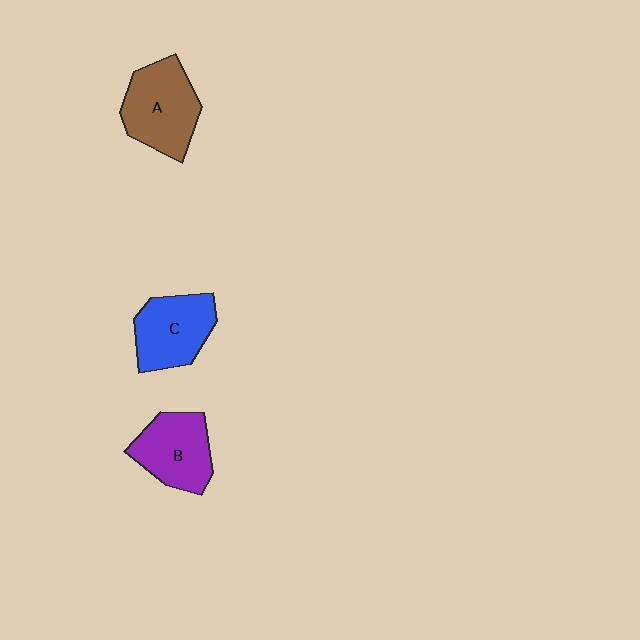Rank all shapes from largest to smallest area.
From largest to smallest: A (brown), C (blue), B (purple).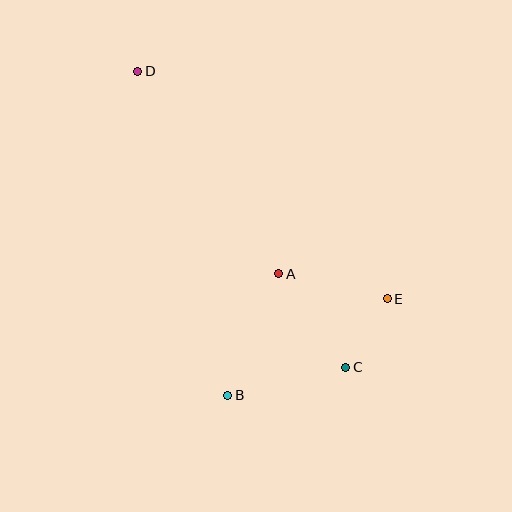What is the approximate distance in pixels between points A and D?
The distance between A and D is approximately 247 pixels.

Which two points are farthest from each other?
Points C and D are farthest from each other.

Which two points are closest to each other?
Points C and E are closest to each other.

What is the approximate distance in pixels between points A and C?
The distance between A and C is approximately 115 pixels.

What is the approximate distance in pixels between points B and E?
The distance between B and E is approximately 186 pixels.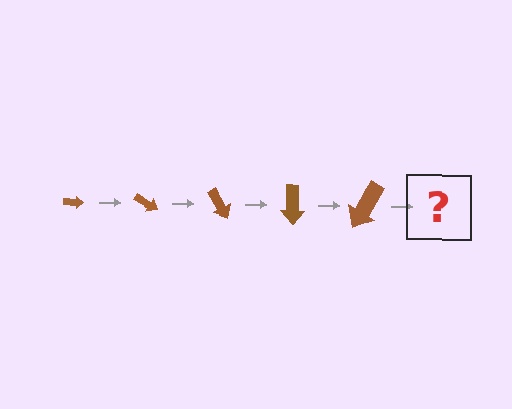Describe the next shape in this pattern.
It should be an arrow, larger than the previous one and rotated 150 degrees from the start.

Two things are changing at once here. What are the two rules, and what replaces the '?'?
The two rules are that the arrow grows larger each step and it rotates 30 degrees each step. The '?' should be an arrow, larger than the previous one and rotated 150 degrees from the start.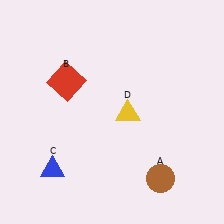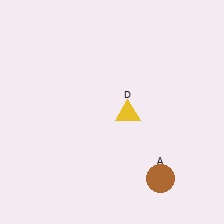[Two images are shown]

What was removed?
The blue triangle (C), the red square (B) were removed in Image 2.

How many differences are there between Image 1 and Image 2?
There are 2 differences between the two images.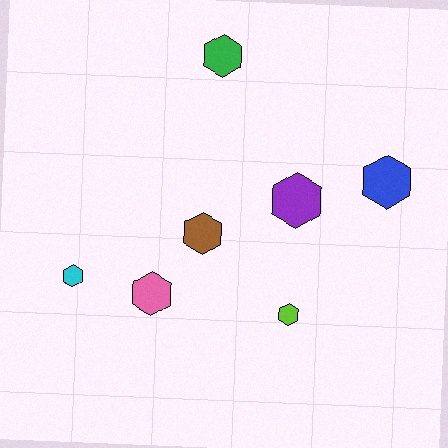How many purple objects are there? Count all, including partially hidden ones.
There is 1 purple object.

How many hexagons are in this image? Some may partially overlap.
There are 7 hexagons.